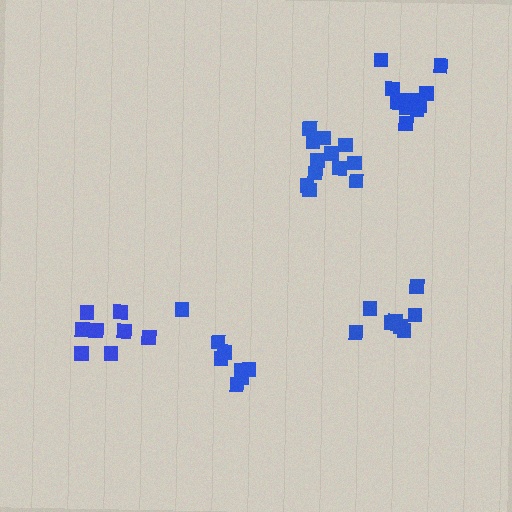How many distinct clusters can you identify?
There are 5 distinct clusters.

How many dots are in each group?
Group 1: 12 dots, Group 2: 8 dots, Group 3: 8 dots, Group 4: 13 dots, Group 5: 8 dots (49 total).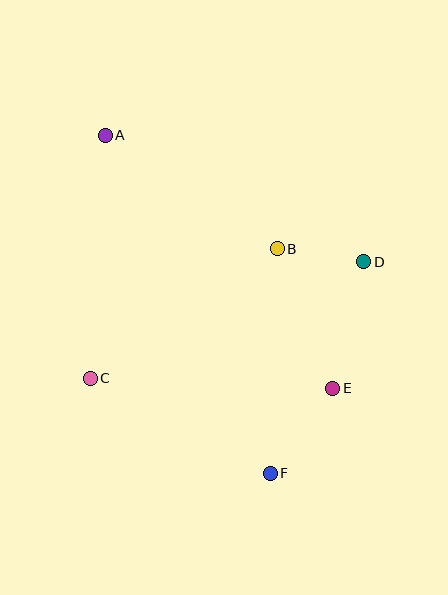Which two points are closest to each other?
Points B and D are closest to each other.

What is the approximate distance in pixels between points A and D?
The distance between A and D is approximately 288 pixels.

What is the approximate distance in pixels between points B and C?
The distance between B and C is approximately 228 pixels.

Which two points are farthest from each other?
Points A and F are farthest from each other.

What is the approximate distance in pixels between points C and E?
The distance between C and E is approximately 243 pixels.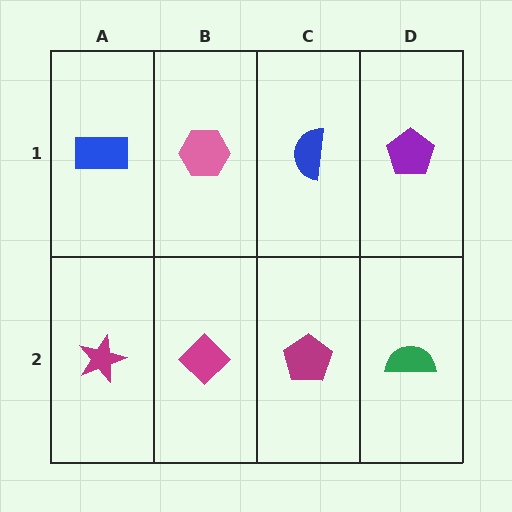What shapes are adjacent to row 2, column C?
A blue semicircle (row 1, column C), a magenta diamond (row 2, column B), a green semicircle (row 2, column D).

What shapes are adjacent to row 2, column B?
A pink hexagon (row 1, column B), a magenta star (row 2, column A), a magenta pentagon (row 2, column C).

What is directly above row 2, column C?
A blue semicircle.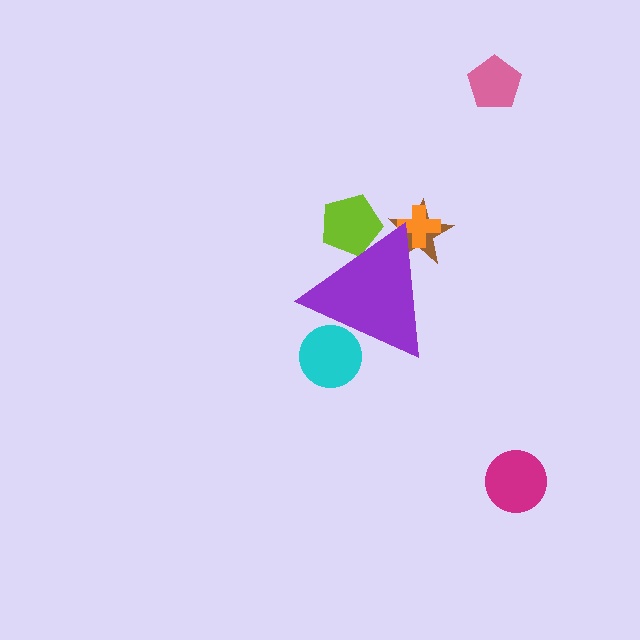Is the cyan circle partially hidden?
Yes, the cyan circle is partially hidden behind the purple triangle.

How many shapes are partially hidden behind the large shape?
4 shapes are partially hidden.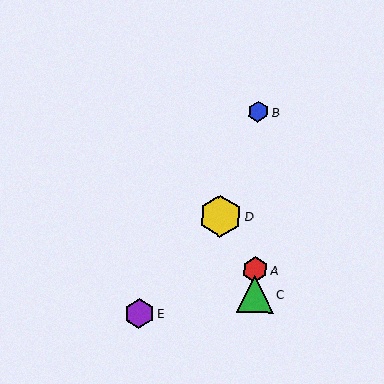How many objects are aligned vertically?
3 objects (A, B, C) are aligned vertically.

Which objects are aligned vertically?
Objects A, B, C are aligned vertically.